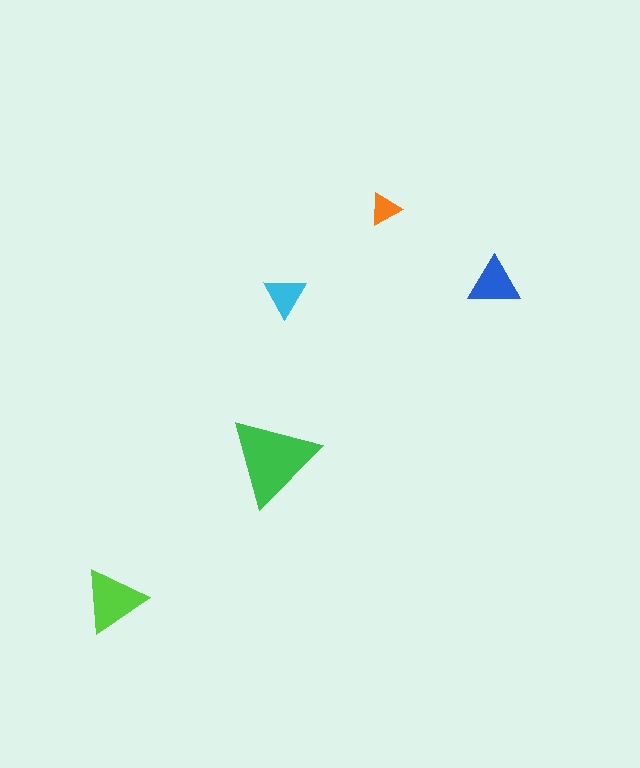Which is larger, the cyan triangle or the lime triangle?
The lime one.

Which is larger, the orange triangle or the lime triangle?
The lime one.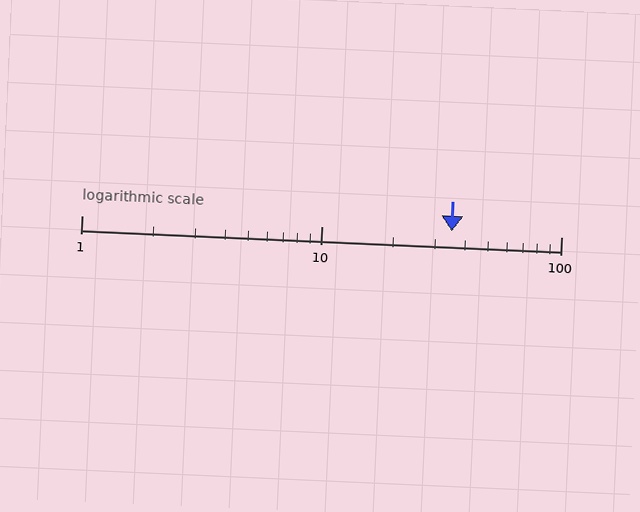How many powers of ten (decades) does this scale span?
The scale spans 2 decades, from 1 to 100.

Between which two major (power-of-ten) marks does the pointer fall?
The pointer is between 10 and 100.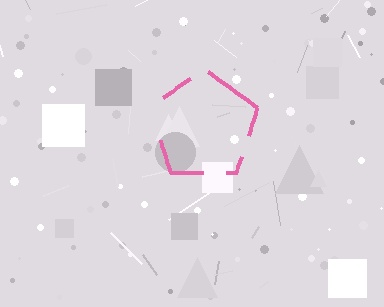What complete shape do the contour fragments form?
The contour fragments form a pentagon.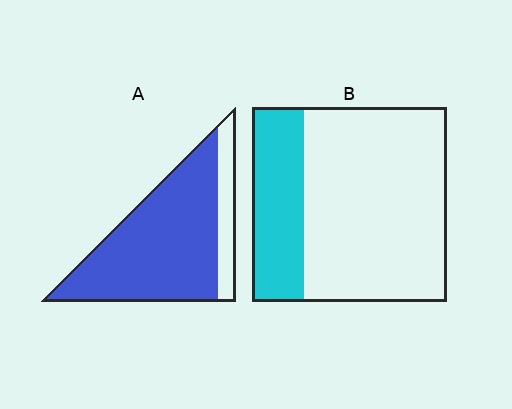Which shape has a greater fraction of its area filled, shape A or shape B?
Shape A.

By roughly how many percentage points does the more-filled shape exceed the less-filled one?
By roughly 55 percentage points (A over B).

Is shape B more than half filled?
No.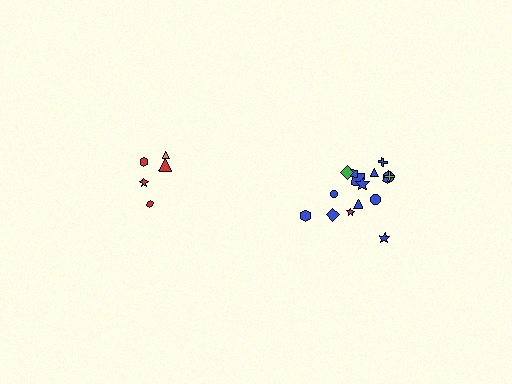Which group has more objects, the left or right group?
The right group.